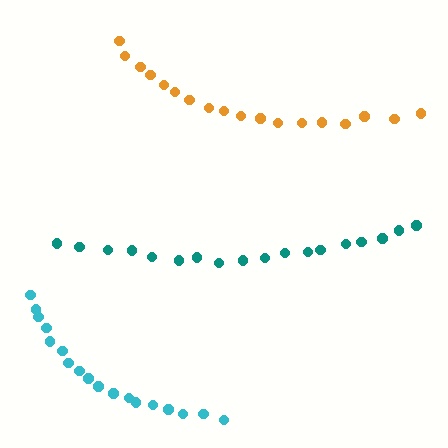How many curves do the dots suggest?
There are 3 distinct paths.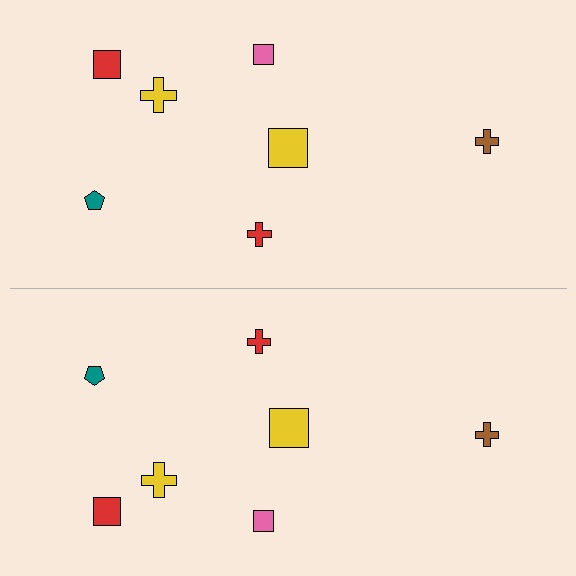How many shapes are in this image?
There are 14 shapes in this image.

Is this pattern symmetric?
Yes, this pattern has bilateral (reflection) symmetry.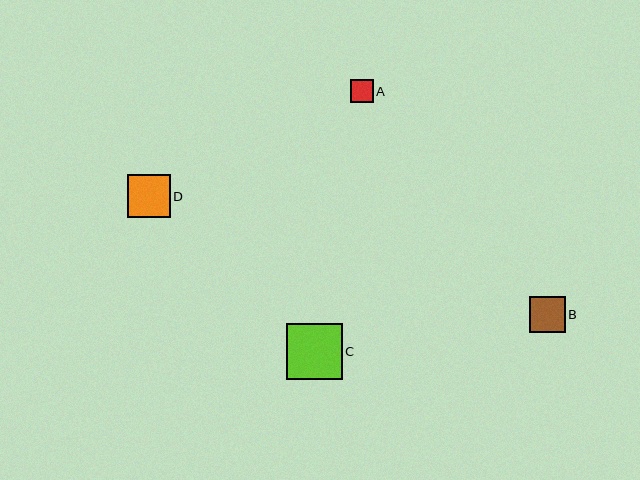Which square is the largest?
Square C is the largest with a size of approximately 56 pixels.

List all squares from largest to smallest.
From largest to smallest: C, D, B, A.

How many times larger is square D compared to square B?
Square D is approximately 1.2 times the size of square B.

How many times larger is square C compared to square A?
Square C is approximately 2.5 times the size of square A.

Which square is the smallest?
Square A is the smallest with a size of approximately 23 pixels.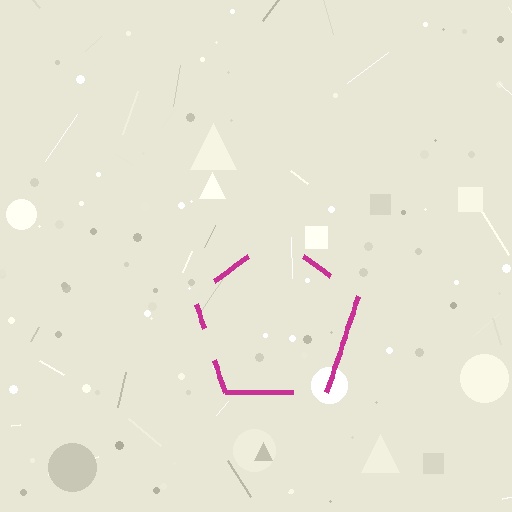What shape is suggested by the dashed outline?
The dashed outline suggests a pentagon.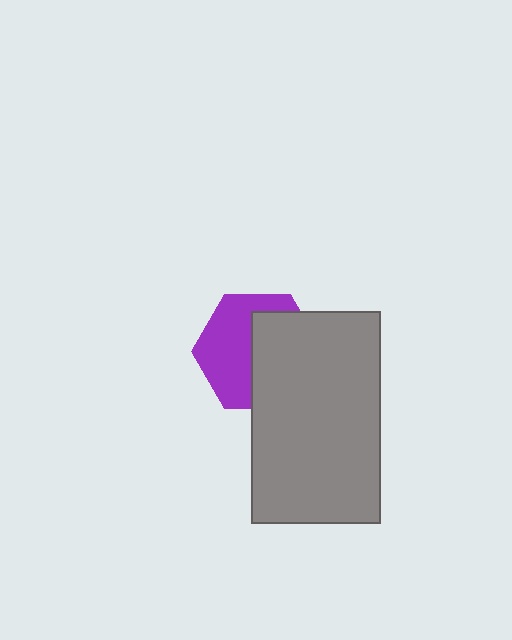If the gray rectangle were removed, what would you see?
You would see the complete purple hexagon.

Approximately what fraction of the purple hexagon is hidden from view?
Roughly 49% of the purple hexagon is hidden behind the gray rectangle.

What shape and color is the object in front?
The object in front is a gray rectangle.